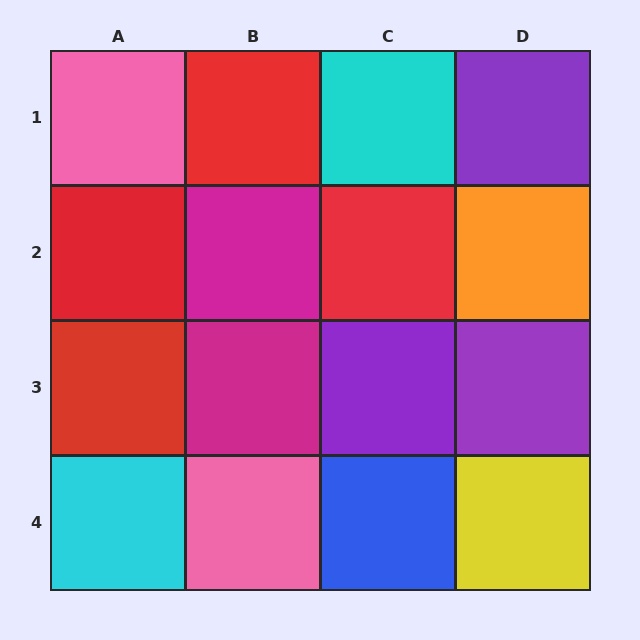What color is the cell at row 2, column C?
Red.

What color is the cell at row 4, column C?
Blue.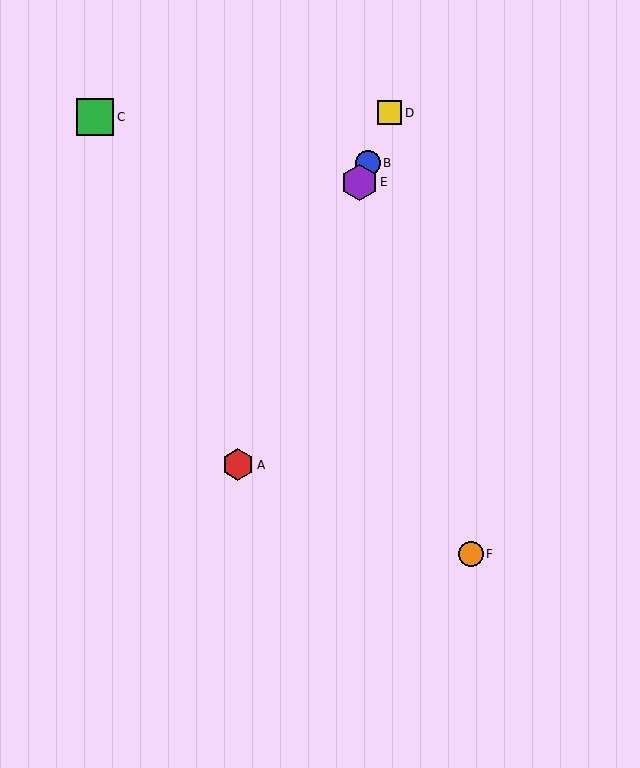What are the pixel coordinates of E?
Object E is at (359, 182).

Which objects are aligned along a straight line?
Objects A, B, D, E are aligned along a straight line.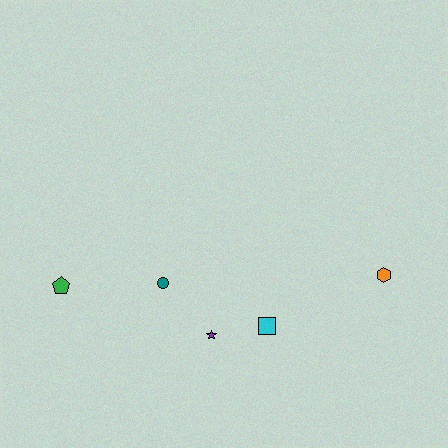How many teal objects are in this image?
There is 1 teal object.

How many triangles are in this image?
There are no triangles.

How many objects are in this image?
There are 5 objects.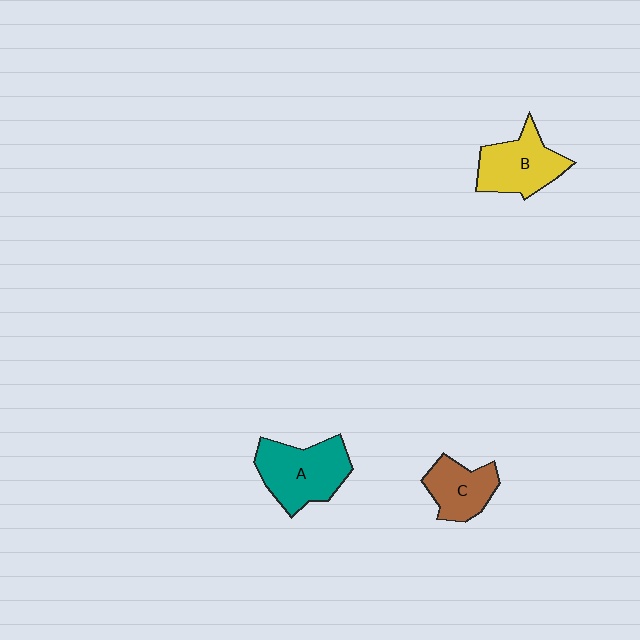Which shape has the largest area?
Shape A (teal).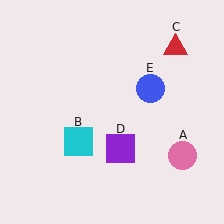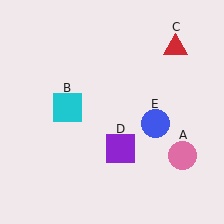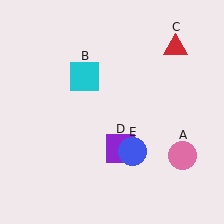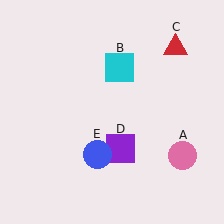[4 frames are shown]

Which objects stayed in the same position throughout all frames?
Pink circle (object A) and red triangle (object C) and purple square (object D) remained stationary.